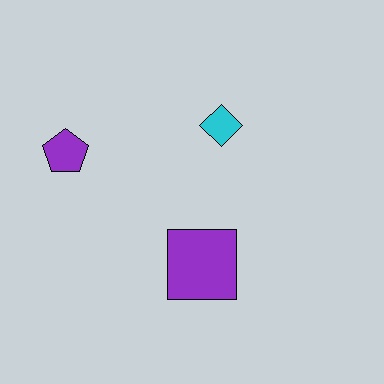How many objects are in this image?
There are 3 objects.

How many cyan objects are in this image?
There is 1 cyan object.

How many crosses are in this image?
There are no crosses.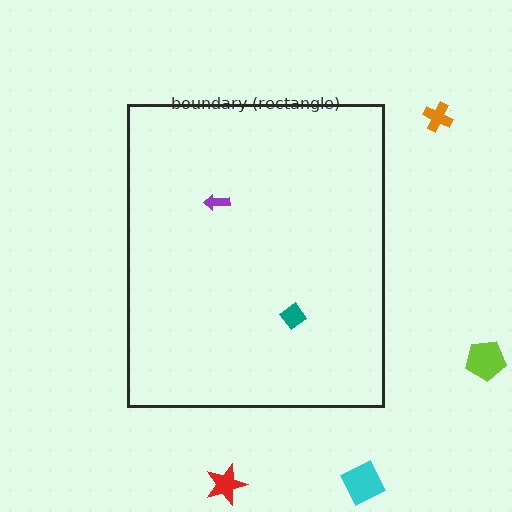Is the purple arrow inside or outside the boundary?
Inside.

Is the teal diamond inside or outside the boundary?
Inside.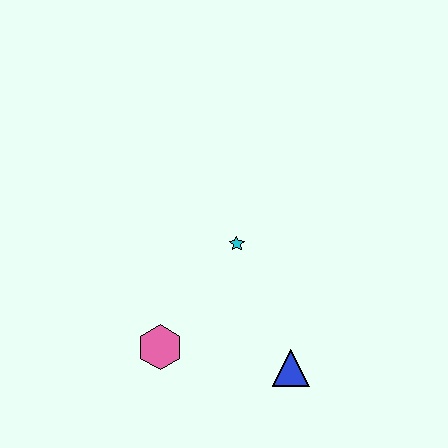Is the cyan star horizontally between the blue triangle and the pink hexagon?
Yes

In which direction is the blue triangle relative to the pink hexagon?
The blue triangle is to the right of the pink hexagon.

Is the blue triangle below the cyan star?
Yes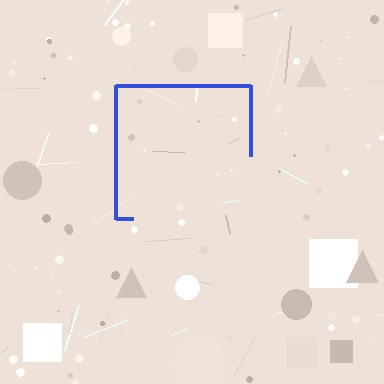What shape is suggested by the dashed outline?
The dashed outline suggests a square.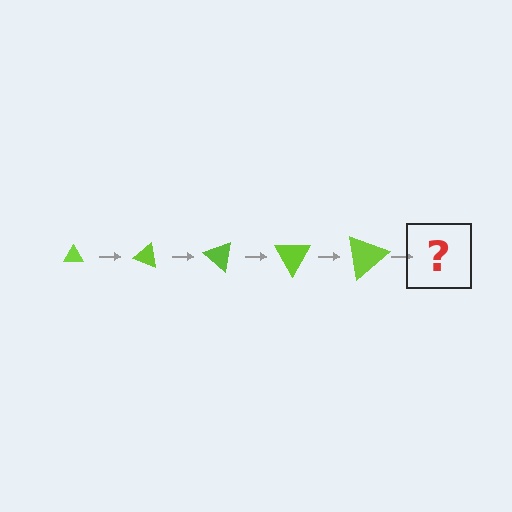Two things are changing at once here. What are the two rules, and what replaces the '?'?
The two rules are that the triangle grows larger each step and it rotates 20 degrees each step. The '?' should be a triangle, larger than the previous one and rotated 100 degrees from the start.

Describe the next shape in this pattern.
It should be a triangle, larger than the previous one and rotated 100 degrees from the start.